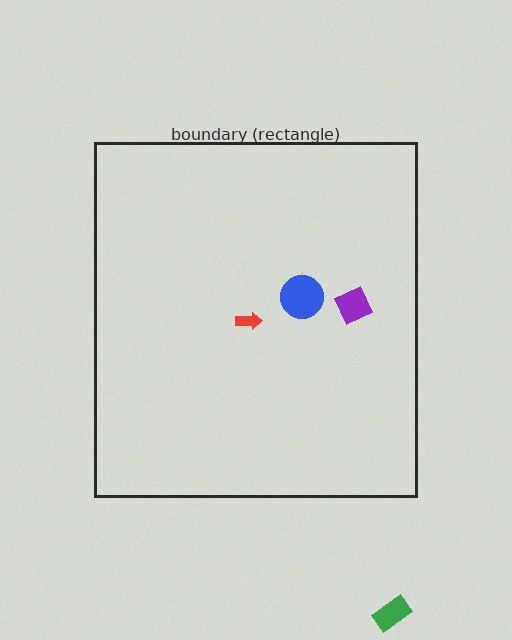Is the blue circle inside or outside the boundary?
Inside.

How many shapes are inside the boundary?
4 inside, 1 outside.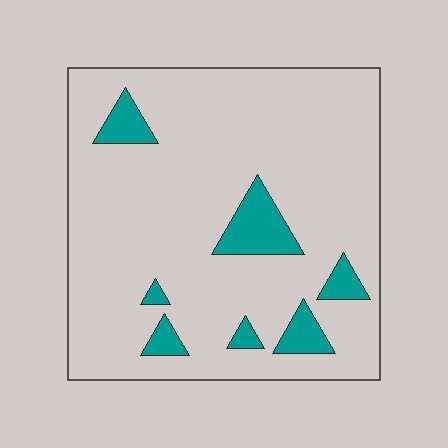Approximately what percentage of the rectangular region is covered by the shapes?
Approximately 10%.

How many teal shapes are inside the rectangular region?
7.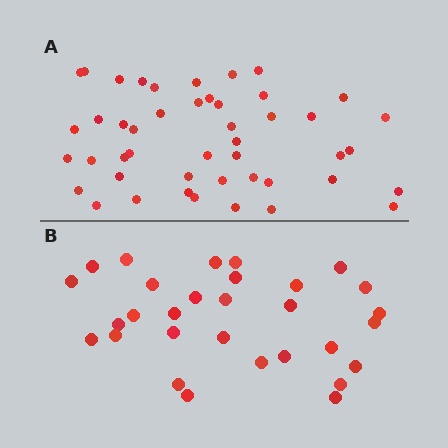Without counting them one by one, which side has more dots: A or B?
Region A (the top region) has more dots.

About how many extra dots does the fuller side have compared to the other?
Region A has approximately 15 more dots than region B.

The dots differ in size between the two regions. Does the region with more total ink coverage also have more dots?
No. Region B has more total ink coverage because its dots are larger, but region A actually contains more individual dots. Total area can be misleading — the number of items is what matters here.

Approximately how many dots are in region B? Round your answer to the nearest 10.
About 30 dots.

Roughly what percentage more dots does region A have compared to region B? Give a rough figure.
About 55% more.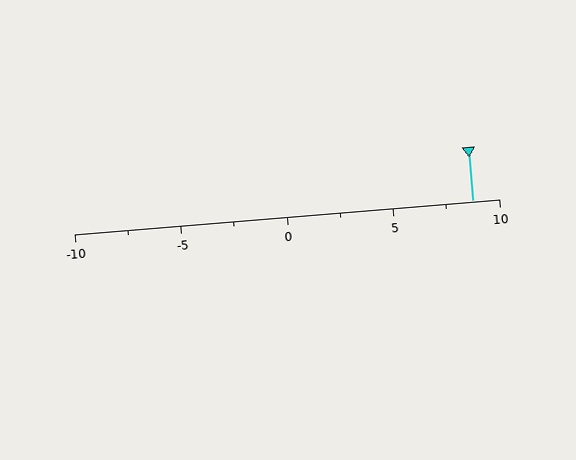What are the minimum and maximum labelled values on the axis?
The axis runs from -10 to 10.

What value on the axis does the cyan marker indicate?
The marker indicates approximately 8.8.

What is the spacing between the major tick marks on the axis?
The major ticks are spaced 5 apart.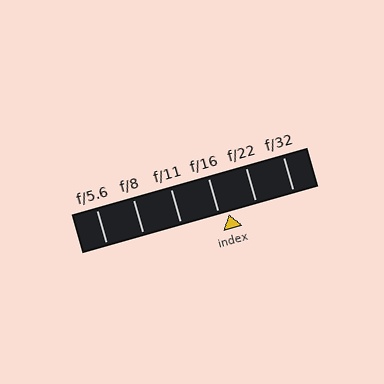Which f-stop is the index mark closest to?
The index mark is closest to f/16.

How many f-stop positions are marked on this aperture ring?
There are 6 f-stop positions marked.